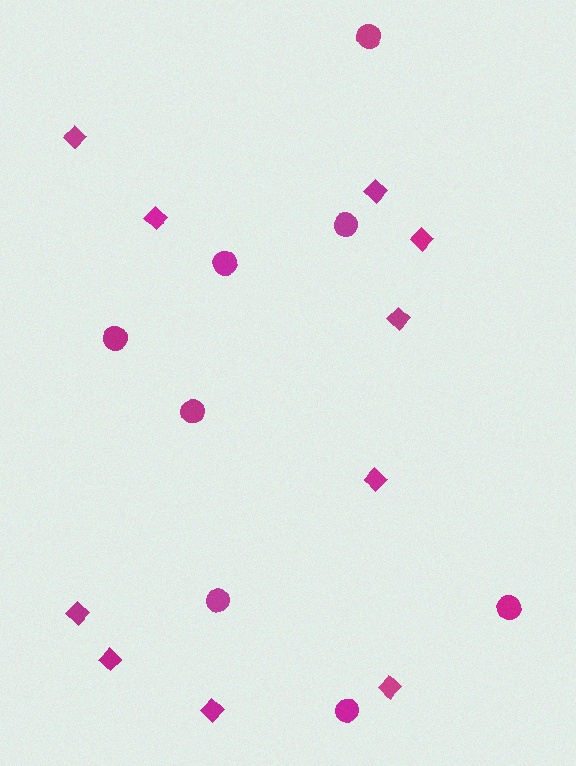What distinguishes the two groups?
There are 2 groups: one group of diamonds (10) and one group of circles (8).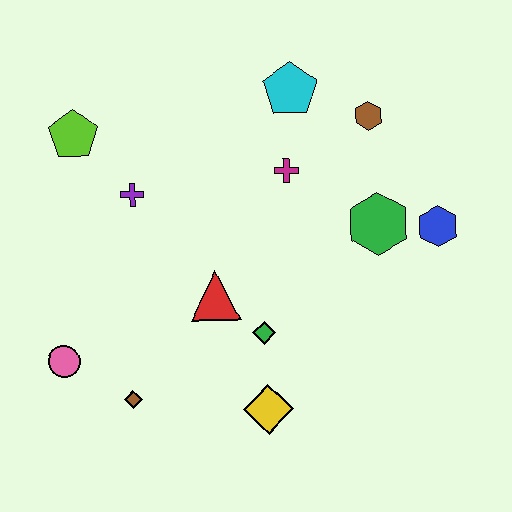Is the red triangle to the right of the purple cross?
Yes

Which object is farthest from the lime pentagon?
The blue hexagon is farthest from the lime pentagon.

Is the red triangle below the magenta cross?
Yes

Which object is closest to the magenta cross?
The cyan pentagon is closest to the magenta cross.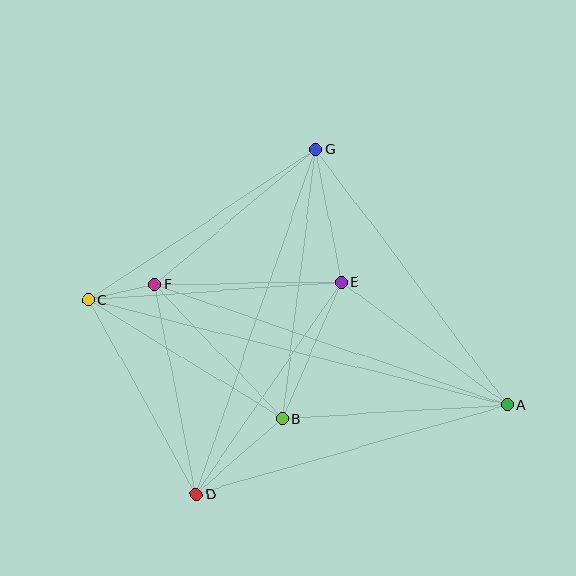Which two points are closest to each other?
Points C and F are closest to each other.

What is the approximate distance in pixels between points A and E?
The distance between A and E is approximately 207 pixels.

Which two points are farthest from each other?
Points A and C are farthest from each other.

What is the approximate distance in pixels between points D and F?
The distance between D and F is approximately 214 pixels.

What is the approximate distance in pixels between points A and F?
The distance between A and F is approximately 373 pixels.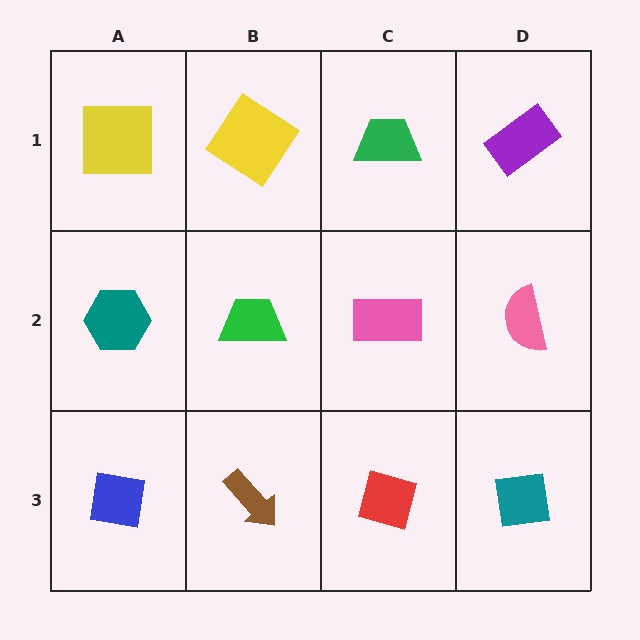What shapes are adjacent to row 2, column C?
A green trapezoid (row 1, column C), a red diamond (row 3, column C), a green trapezoid (row 2, column B), a pink semicircle (row 2, column D).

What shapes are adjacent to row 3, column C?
A pink rectangle (row 2, column C), a brown arrow (row 3, column B), a teal square (row 3, column D).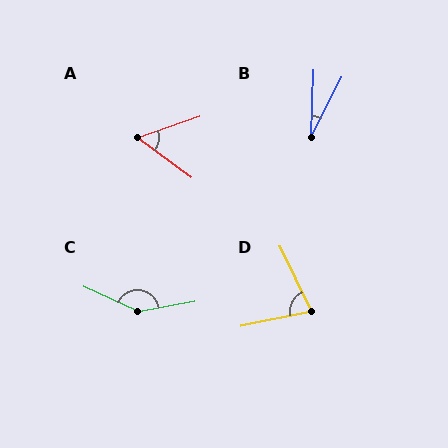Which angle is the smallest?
B, at approximately 25 degrees.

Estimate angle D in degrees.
Approximately 76 degrees.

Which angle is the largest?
C, at approximately 145 degrees.